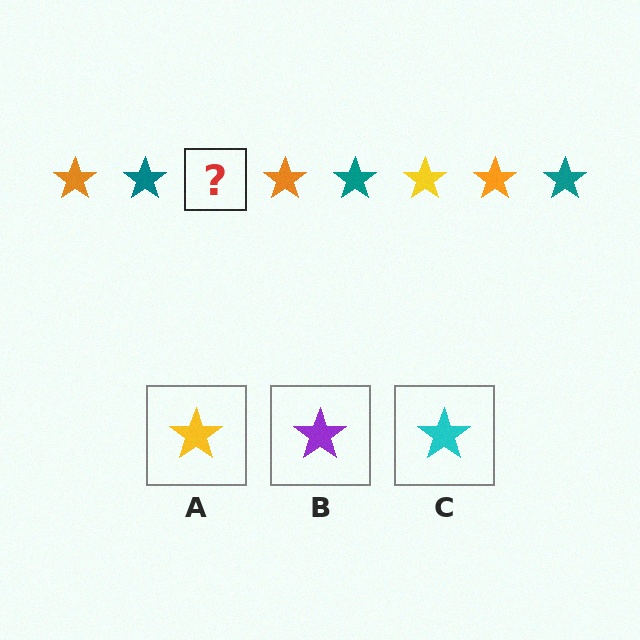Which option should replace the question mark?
Option A.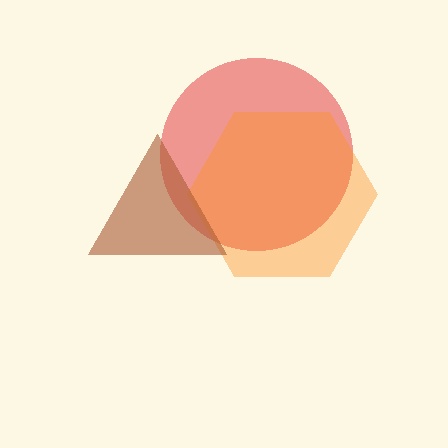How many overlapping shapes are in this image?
There are 3 overlapping shapes in the image.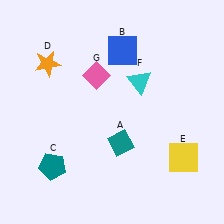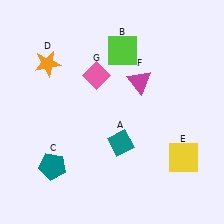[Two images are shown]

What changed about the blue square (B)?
In Image 1, B is blue. In Image 2, it changed to lime.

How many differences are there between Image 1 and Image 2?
There are 2 differences between the two images.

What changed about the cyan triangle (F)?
In Image 1, F is cyan. In Image 2, it changed to magenta.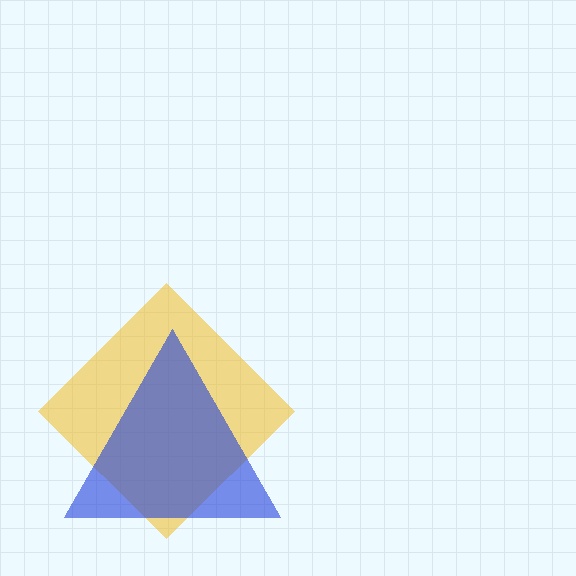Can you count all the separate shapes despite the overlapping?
Yes, there are 2 separate shapes.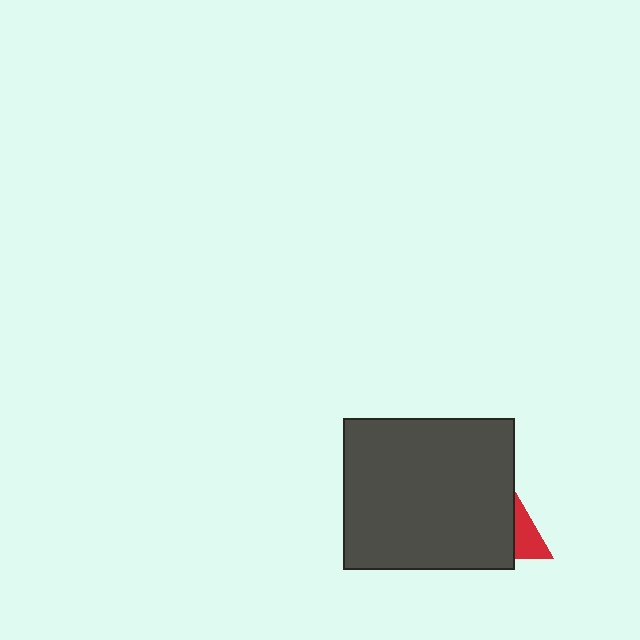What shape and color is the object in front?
The object in front is a dark gray rectangle.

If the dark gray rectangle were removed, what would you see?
You would see the complete red triangle.